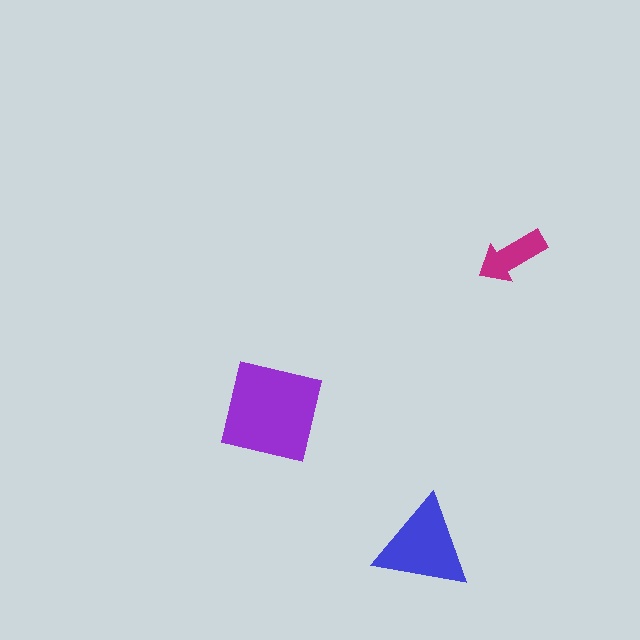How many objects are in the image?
There are 3 objects in the image.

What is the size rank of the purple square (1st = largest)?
1st.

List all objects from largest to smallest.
The purple square, the blue triangle, the magenta arrow.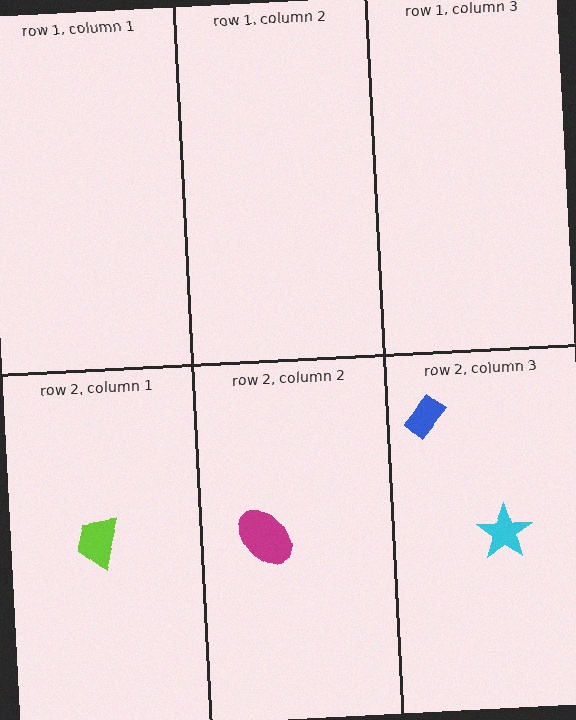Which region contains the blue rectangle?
The row 2, column 3 region.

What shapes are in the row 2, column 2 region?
The magenta ellipse.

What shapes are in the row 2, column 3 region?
The cyan star, the blue rectangle.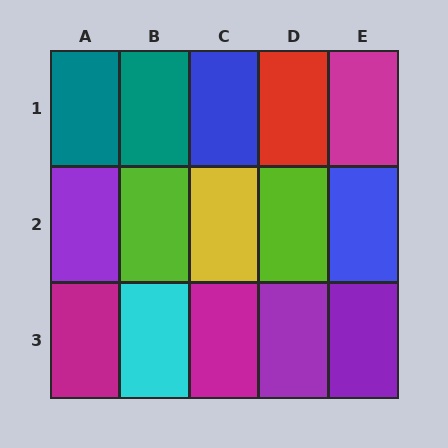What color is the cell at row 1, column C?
Blue.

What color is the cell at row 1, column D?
Red.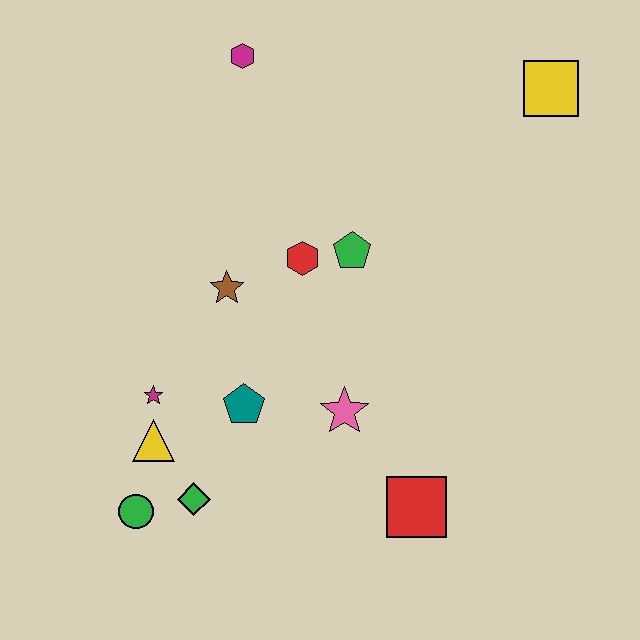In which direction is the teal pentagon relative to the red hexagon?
The teal pentagon is below the red hexagon.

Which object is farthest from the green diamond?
The yellow square is farthest from the green diamond.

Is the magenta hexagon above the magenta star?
Yes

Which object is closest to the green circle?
The green diamond is closest to the green circle.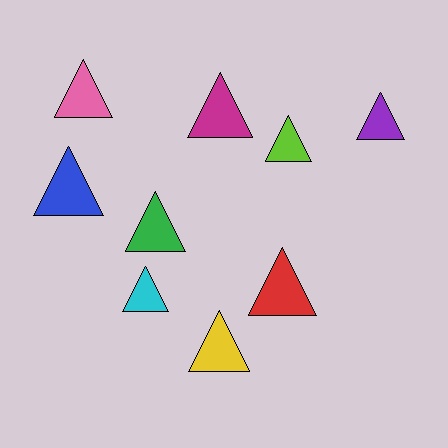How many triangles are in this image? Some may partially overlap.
There are 9 triangles.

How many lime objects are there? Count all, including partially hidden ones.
There is 1 lime object.